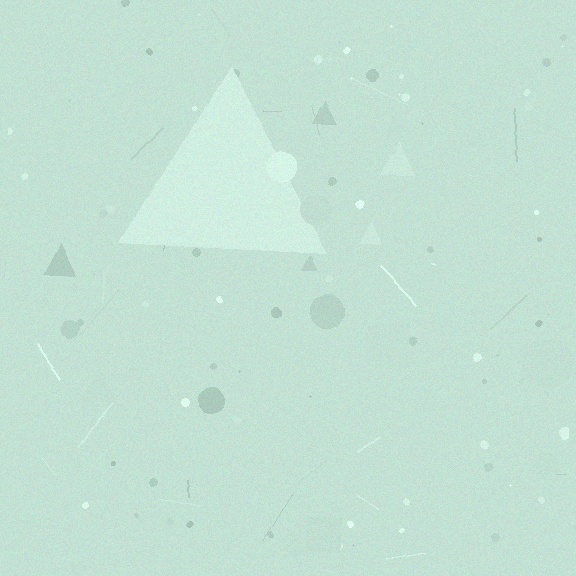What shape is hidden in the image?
A triangle is hidden in the image.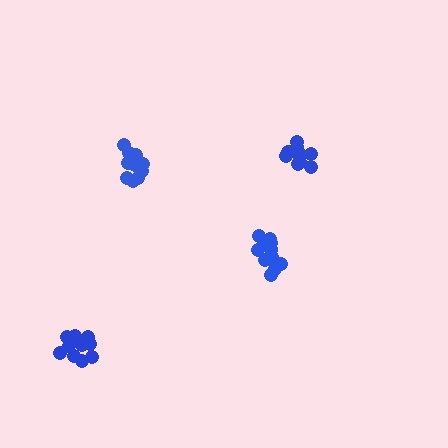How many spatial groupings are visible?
There are 4 spatial groupings.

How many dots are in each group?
Group 1: 11 dots, Group 2: 11 dots, Group 3: 10 dots, Group 4: 11 dots (43 total).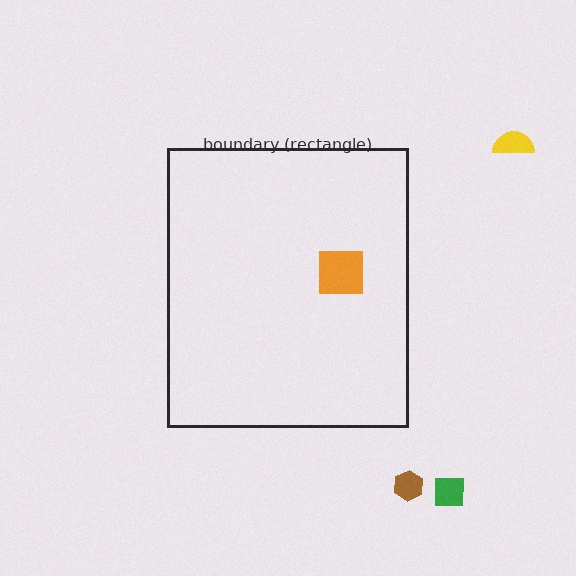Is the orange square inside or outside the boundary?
Inside.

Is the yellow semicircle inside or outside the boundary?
Outside.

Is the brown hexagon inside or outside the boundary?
Outside.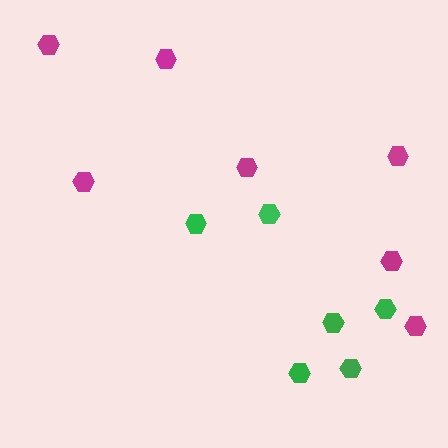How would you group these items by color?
There are 2 groups: one group of green hexagons (6) and one group of magenta hexagons (7).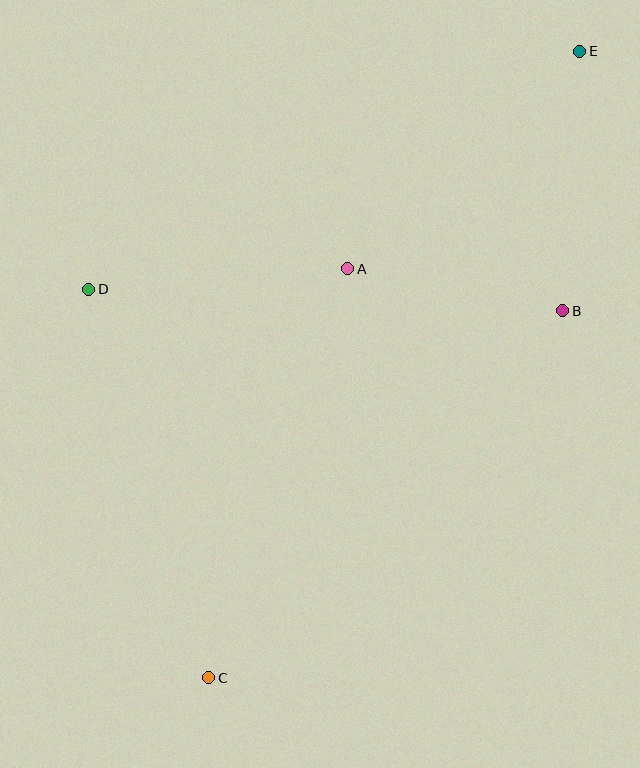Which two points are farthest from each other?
Points C and E are farthest from each other.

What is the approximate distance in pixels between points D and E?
The distance between D and E is approximately 546 pixels.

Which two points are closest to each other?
Points A and B are closest to each other.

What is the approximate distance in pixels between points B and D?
The distance between B and D is approximately 474 pixels.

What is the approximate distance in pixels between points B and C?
The distance between B and C is approximately 510 pixels.